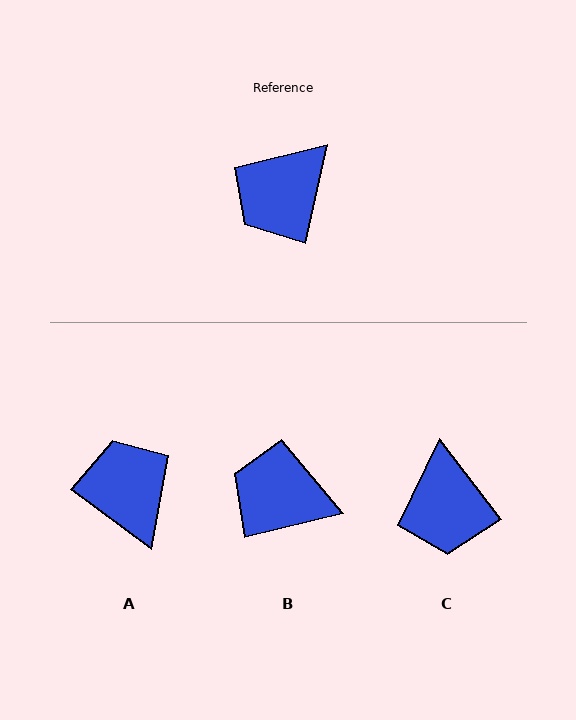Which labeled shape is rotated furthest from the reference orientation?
A, about 114 degrees away.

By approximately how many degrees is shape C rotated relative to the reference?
Approximately 50 degrees counter-clockwise.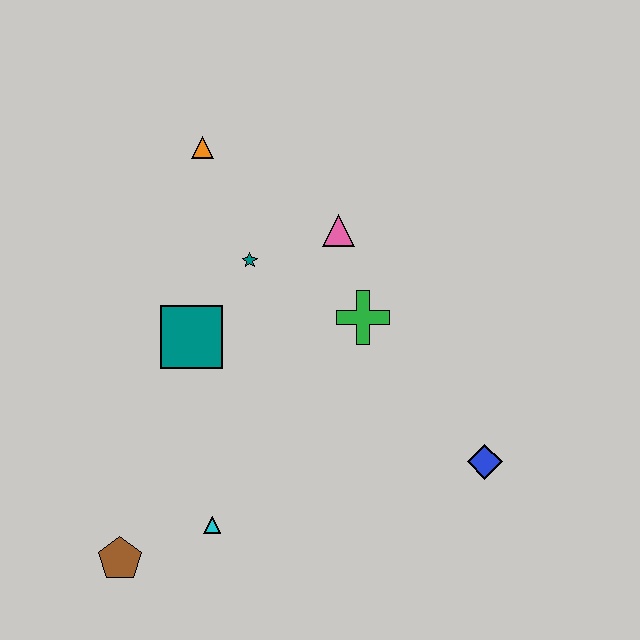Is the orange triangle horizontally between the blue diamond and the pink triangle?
No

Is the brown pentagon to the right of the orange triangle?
No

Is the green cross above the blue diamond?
Yes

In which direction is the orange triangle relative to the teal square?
The orange triangle is above the teal square.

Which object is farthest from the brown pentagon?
The orange triangle is farthest from the brown pentagon.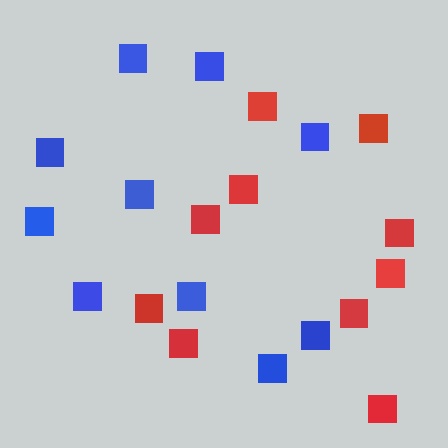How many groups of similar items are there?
There are 2 groups: one group of blue squares (10) and one group of red squares (10).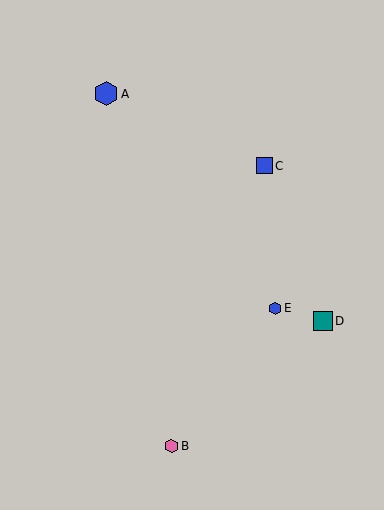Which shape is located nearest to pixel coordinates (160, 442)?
The pink hexagon (labeled B) at (172, 446) is nearest to that location.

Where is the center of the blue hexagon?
The center of the blue hexagon is at (275, 308).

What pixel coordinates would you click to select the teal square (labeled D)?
Click at (323, 321) to select the teal square D.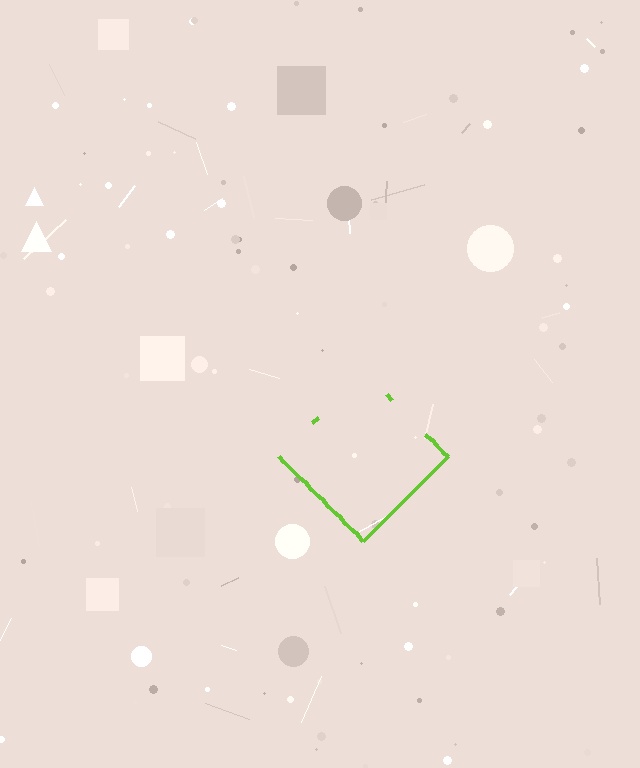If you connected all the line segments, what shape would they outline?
They would outline a diamond.